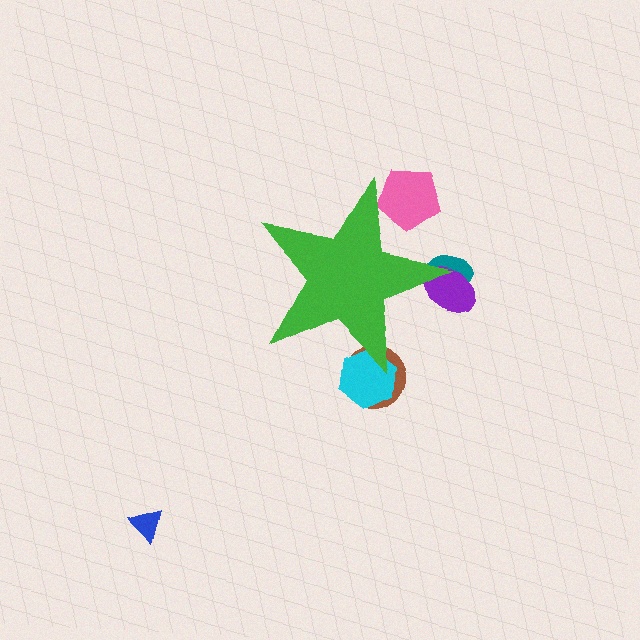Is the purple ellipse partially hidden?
Yes, the purple ellipse is partially hidden behind the green star.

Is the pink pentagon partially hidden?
Yes, the pink pentagon is partially hidden behind the green star.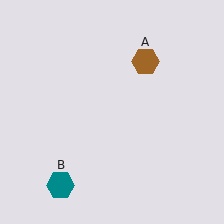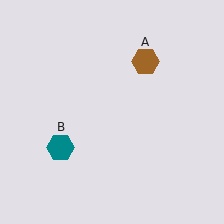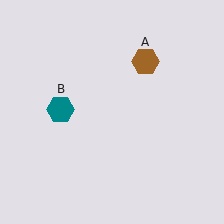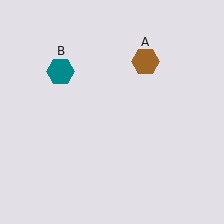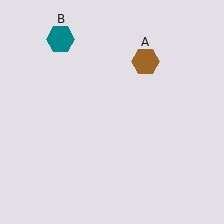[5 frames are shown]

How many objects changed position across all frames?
1 object changed position: teal hexagon (object B).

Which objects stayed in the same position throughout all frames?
Brown hexagon (object A) remained stationary.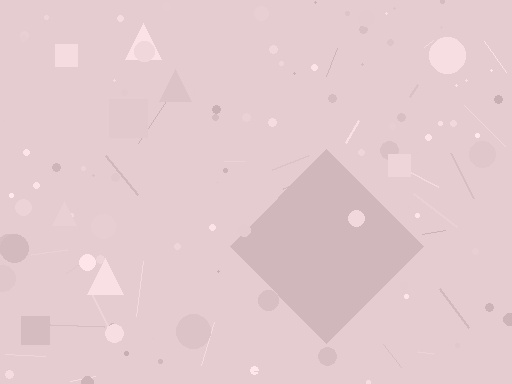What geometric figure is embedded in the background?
A diamond is embedded in the background.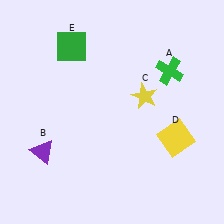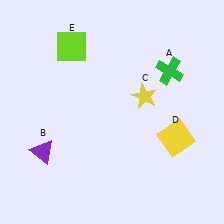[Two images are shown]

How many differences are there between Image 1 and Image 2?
There is 1 difference between the two images.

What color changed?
The square (E) changed from green in Image 1 to lime in Image 2.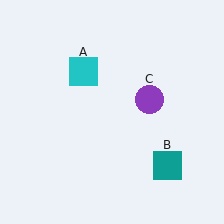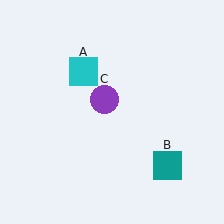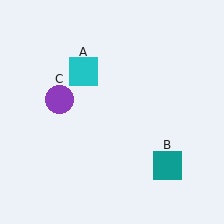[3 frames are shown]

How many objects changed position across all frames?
1 object changed position: purple circle (object C).